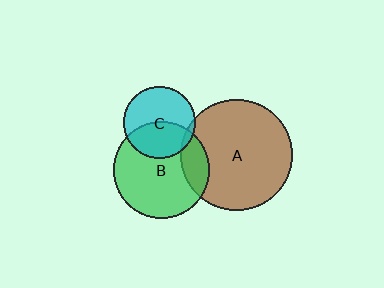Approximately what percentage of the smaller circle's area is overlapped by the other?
Approximately 45%.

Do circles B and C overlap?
Yes.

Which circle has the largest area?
Circle A (brown).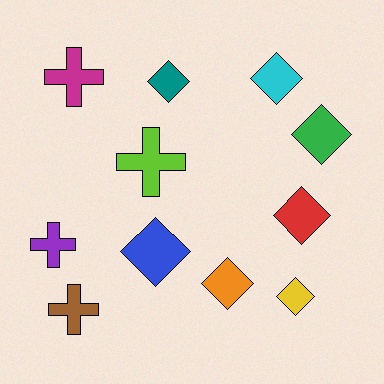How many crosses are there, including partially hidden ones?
There are 4 crosses.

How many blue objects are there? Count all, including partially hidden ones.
There is 1 blue object.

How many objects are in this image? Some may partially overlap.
There are 11 objects.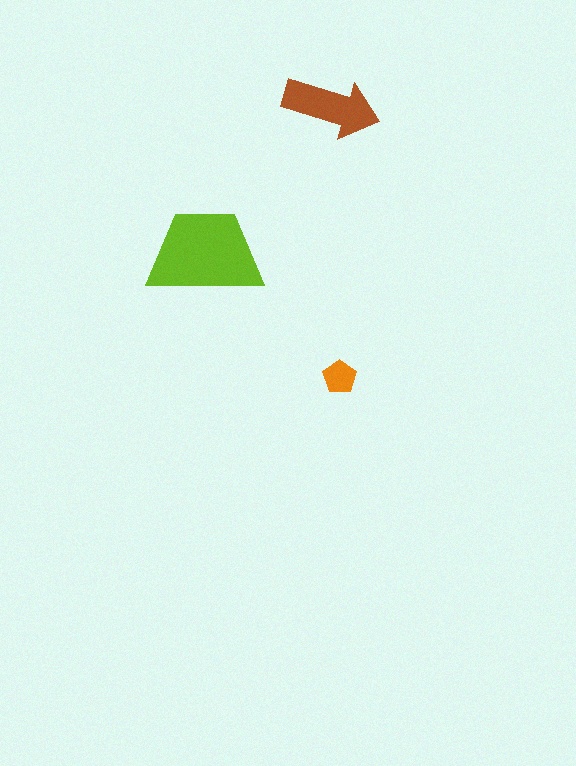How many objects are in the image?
There are 3 objects in the image.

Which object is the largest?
The lime trapezoid.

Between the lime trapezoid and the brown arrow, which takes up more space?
The lime trapezoid.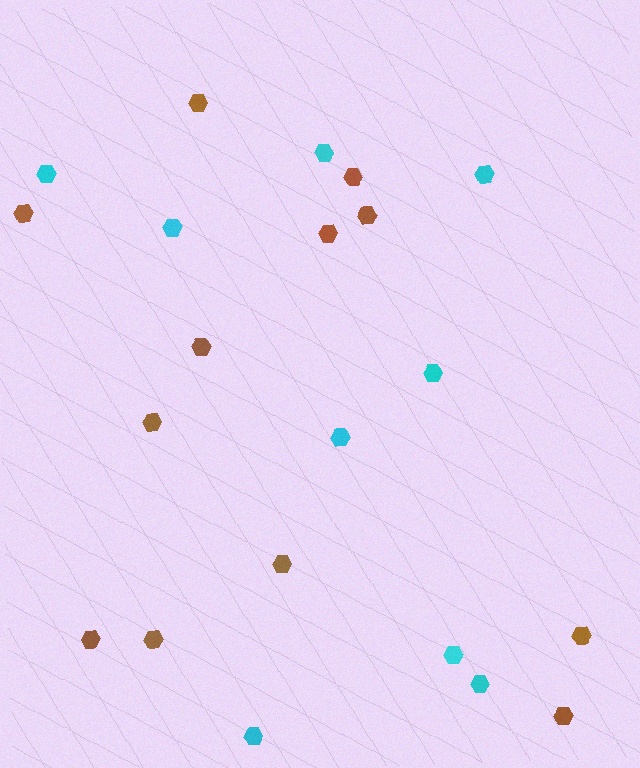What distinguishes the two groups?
There are 2 groups: one group of brown hexagons (12) and one group of cyan hexagons (9).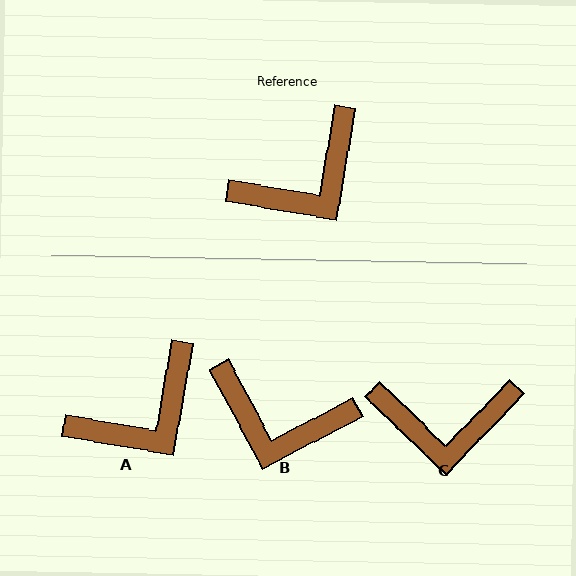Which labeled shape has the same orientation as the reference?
A.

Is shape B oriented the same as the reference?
No, it is off by about 52 degrees.